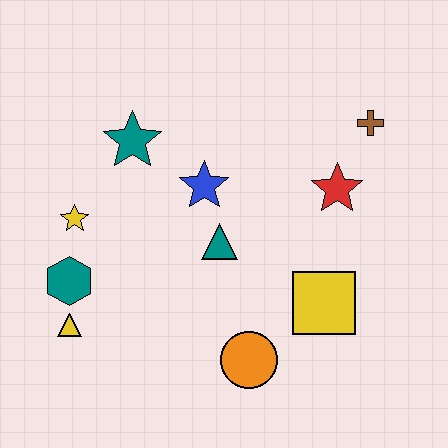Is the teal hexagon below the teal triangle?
Yes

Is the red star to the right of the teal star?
Yes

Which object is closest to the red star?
The brown cross is closest to the red star.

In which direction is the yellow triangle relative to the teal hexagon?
The yellow triangle is below the teal hexagon.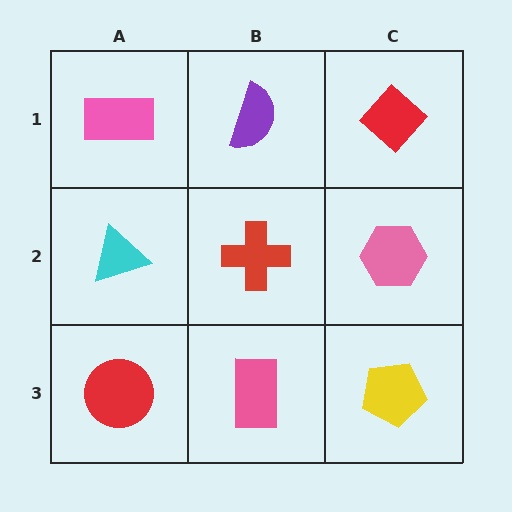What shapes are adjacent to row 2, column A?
A pink rectangle (row 1, column A), a red circle (row 3, column A), a red cross (row 2, column B).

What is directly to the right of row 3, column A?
A pink rectangle.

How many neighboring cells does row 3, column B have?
3.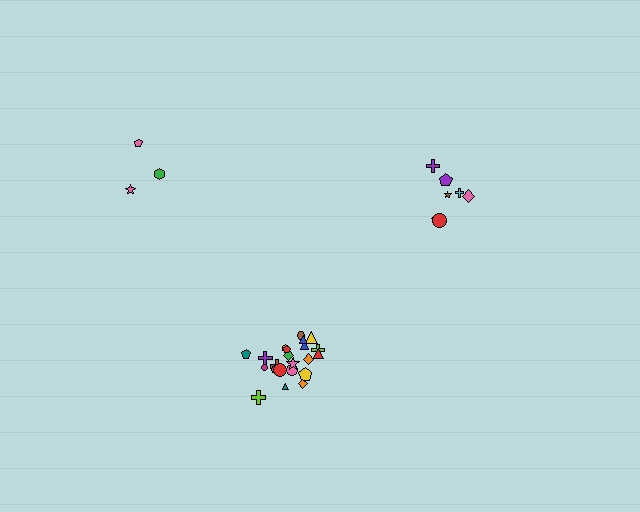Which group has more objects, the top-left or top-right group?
The top-right group.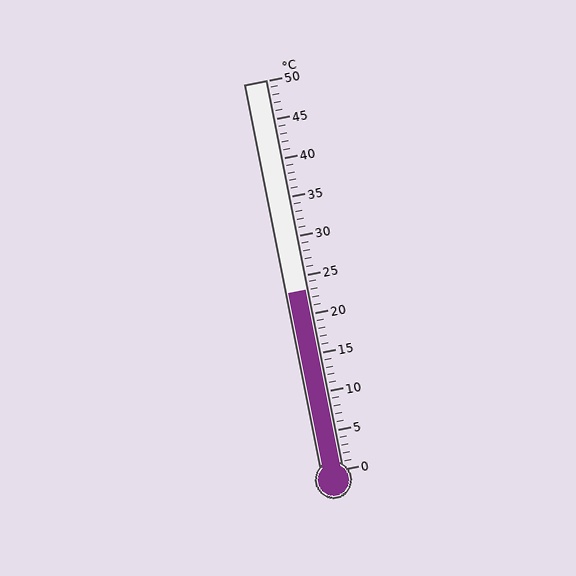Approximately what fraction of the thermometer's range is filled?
The thermometer is filled to approximately 45% of its range.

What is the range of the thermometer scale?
The thermometer scale ranges from 0°C to 50°C.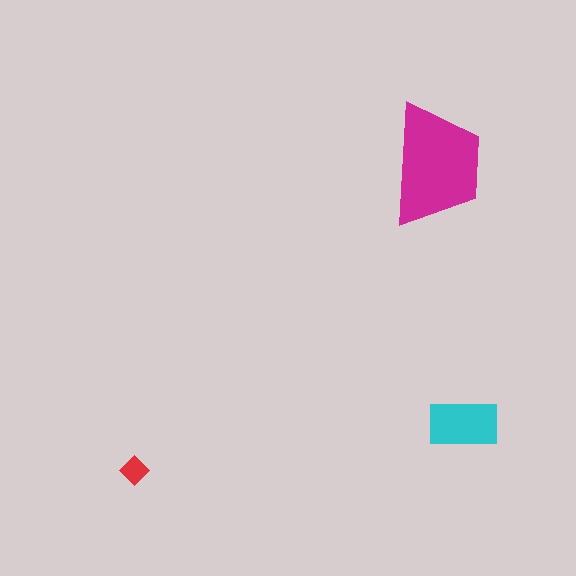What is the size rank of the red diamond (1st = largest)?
3rd.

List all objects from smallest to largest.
The red diamond, the cyan rectangle, the magenta trapezoid.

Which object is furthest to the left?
The red diamond is leftmost.